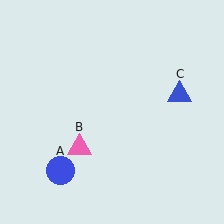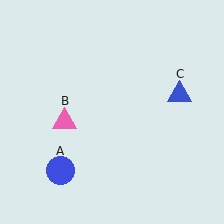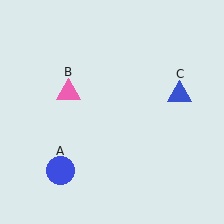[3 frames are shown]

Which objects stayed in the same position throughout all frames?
Blue circle (object A) and blue triangle (object C) remained stationary.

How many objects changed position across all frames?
1 object changed position: pink triangle (object B).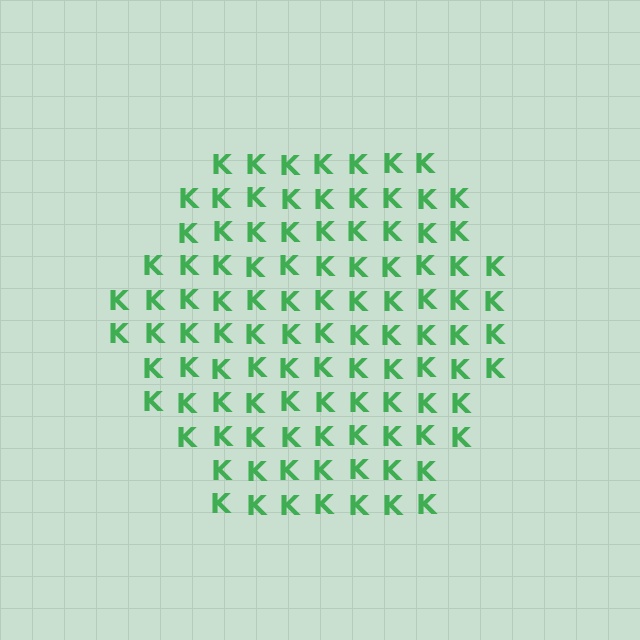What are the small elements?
The small elements are letter K's.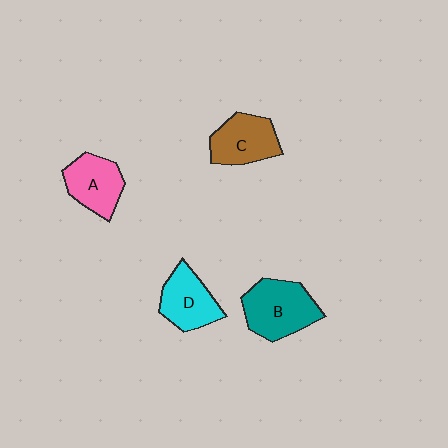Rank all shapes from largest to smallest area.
From largest to smallest: B (teal), C (brown), A (pink), D (cyan).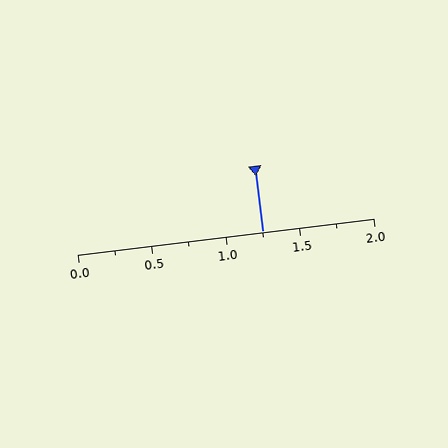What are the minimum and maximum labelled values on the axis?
The axis runs from 0.0 to 2.0.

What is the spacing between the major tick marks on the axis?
The major ticks are spaced 0.5 apart.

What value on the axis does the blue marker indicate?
The marker indicates approximately 1.25.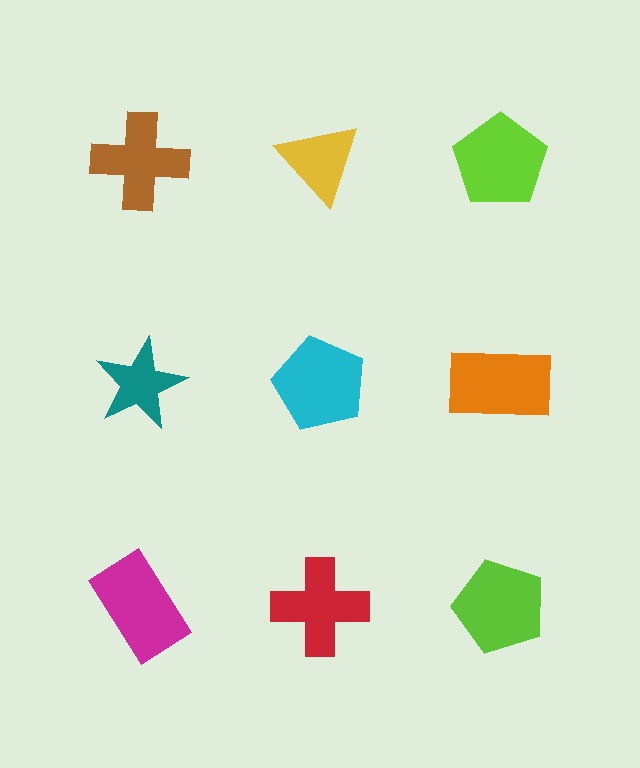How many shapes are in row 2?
3 shapes.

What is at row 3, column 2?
A red cross.